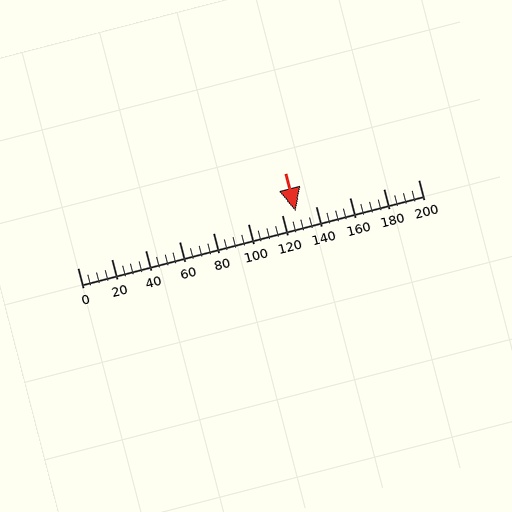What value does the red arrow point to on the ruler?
The red arrow points to approximately 128.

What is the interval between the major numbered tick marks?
The major tick marks are spaced 20 units apart.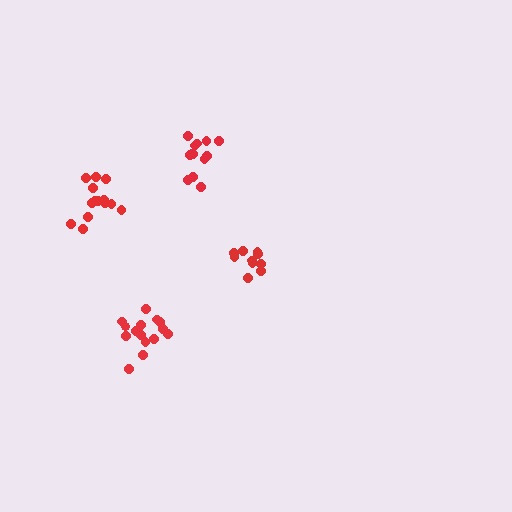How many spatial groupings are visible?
There are 4 spatial groupings.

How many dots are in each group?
Group 1: 13 dots, Group 2: 15 dots, Group 3: 10 dots, Group 4: 14 dots (52 total).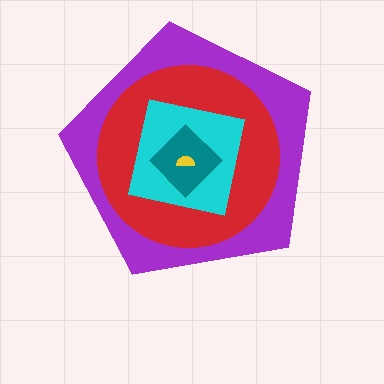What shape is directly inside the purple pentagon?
The red circle.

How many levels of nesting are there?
5.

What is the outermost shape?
The purple pentagon.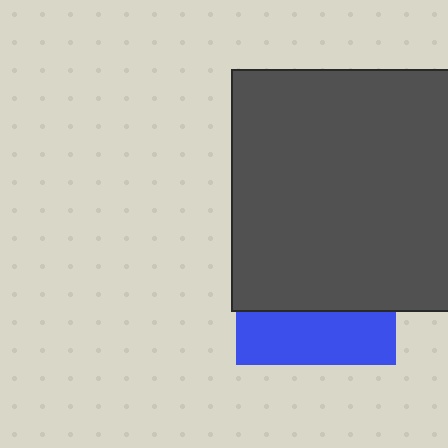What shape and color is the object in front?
The object in front is a dark gray square.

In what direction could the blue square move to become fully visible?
The blue square could move down. That would shift it out from behind the dark gray square entirely.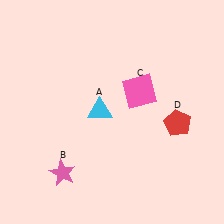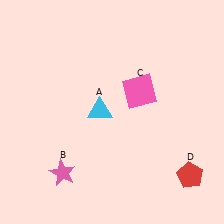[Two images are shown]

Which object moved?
The red pentagon (D) moved down.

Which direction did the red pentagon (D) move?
The red pentagon (D) moved down.